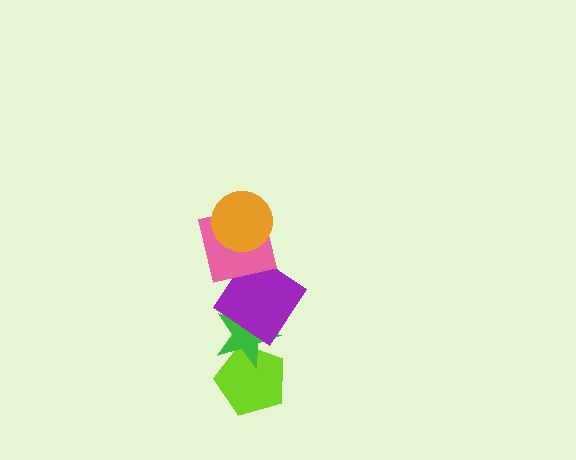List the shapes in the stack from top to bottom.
From top to bottom: the orange circle, the pink square, the purple diamond, the green star, the lime pentagon.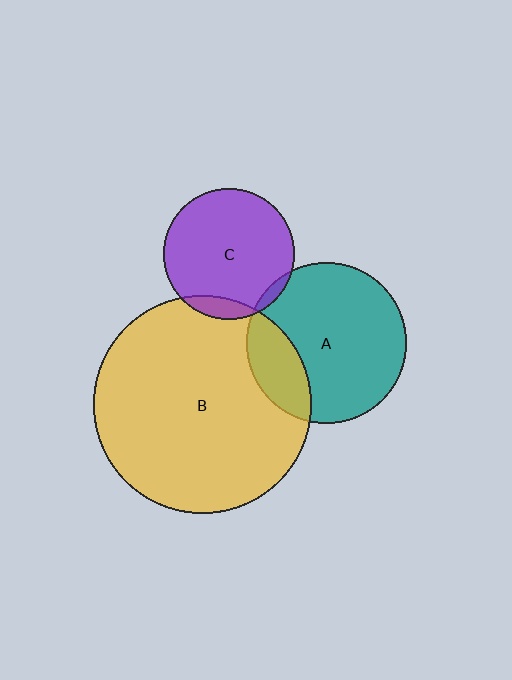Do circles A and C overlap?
Yes.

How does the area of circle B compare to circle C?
Approximately 2.8 times.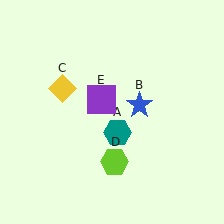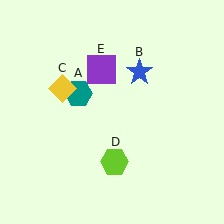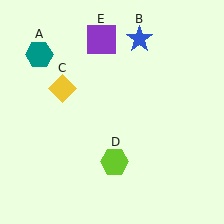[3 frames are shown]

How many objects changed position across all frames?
3 objects changed position: teal hexagon (object A), blue star (object B), purple square (object E).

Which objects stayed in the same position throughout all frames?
Yellow diamond (object C) and lime hexagon (object D) remained stationary.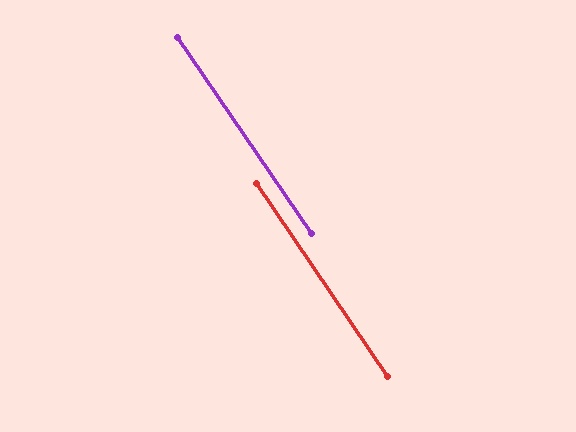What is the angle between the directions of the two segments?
Approximately 0 degrees.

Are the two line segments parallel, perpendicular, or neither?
Parallel — their directions differ by only 0.3°.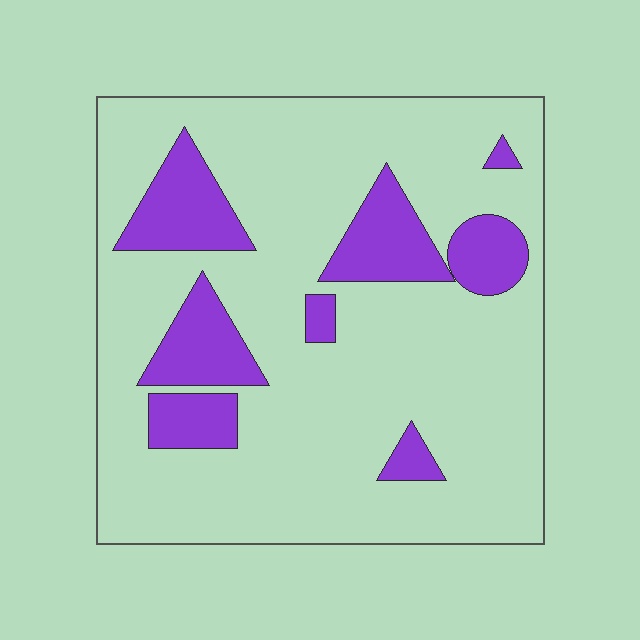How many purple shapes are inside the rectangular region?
8.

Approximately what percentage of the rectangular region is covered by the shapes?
Approximately 20%.